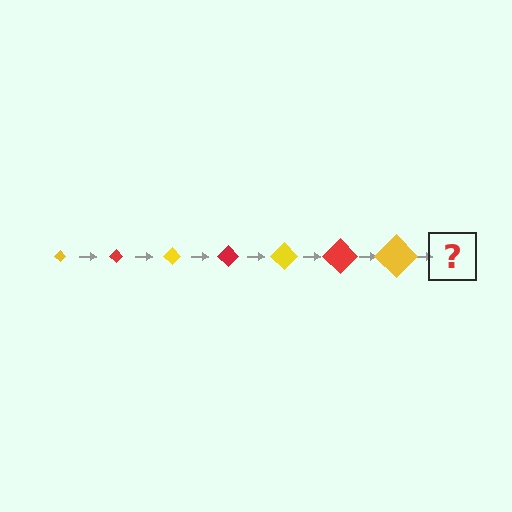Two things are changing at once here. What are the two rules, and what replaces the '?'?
The two rules are that the diamond grows larger each step and the color cycles through yellow and red. The '?' should be a red diamond, larger than the previous one.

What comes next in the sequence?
The next element should be a red diamond, larger than the previous one.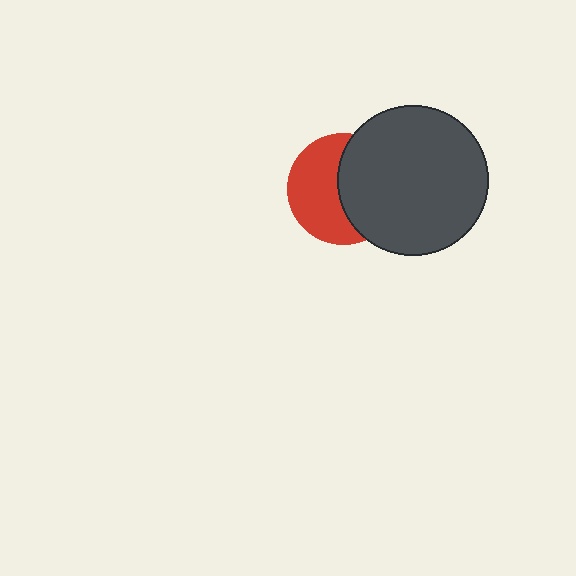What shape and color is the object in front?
The object in front is a dark gray circle.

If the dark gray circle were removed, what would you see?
You would see the complete red circle.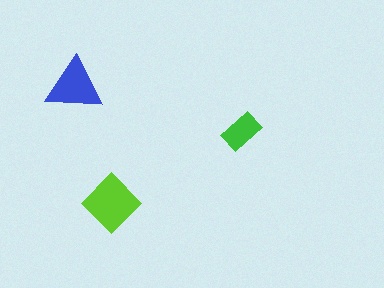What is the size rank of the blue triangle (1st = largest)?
2nd.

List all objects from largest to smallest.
The lime diamond, the blue triangle, the green rectangle.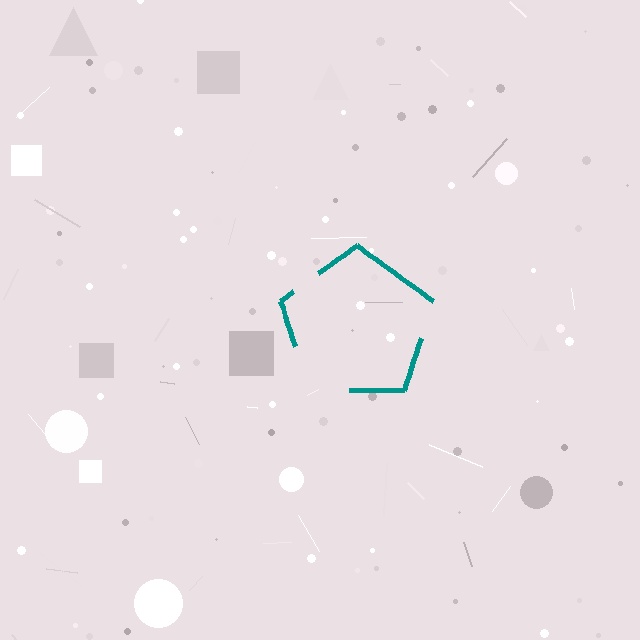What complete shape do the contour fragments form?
The contour fragments form a pentagon.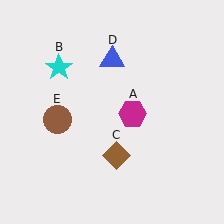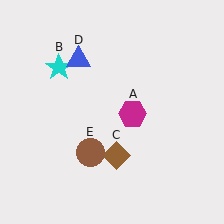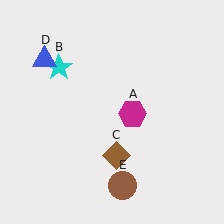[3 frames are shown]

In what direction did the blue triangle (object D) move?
The blue triangle (object D) moved left.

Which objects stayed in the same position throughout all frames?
Magenta hexagon (object A) and cyan star (object B) and brown diamond (object C) remained stationary.